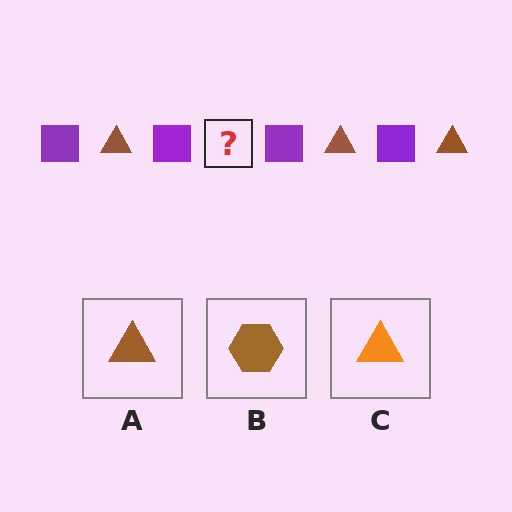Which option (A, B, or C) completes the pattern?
A.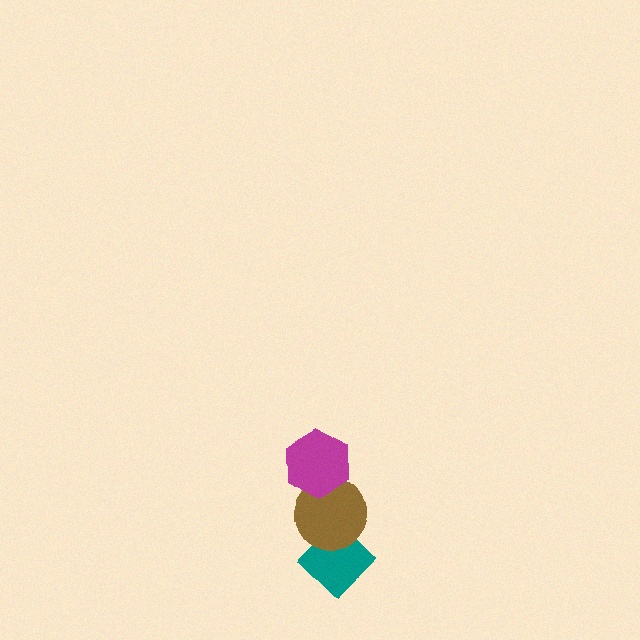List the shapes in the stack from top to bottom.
From top to bottom: the magenta hexagon, the brown circle, the teal diamond.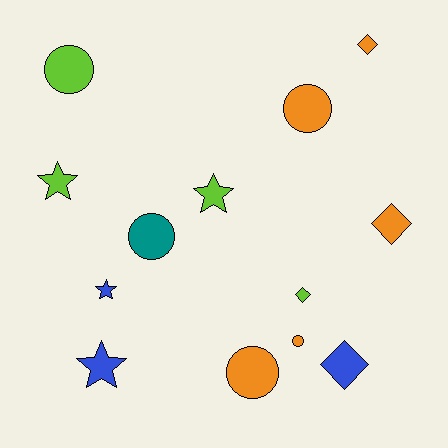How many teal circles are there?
There is 1 teal circle.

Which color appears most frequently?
Orange, with 5 objects.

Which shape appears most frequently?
Circle, with 5 objects.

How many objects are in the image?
There are 13 objects.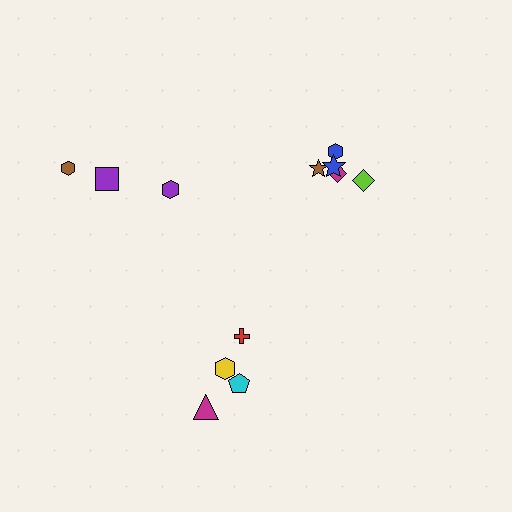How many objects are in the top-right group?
There are 5 objects.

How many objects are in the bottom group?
There are 4 objects.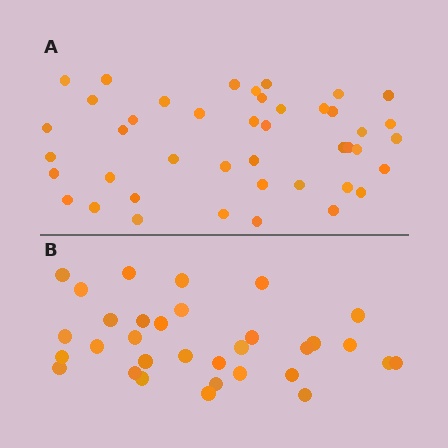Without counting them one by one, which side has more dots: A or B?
Region A (the top region) has more dots.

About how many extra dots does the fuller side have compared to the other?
Region A has roughly 12 or so more dots than region B.